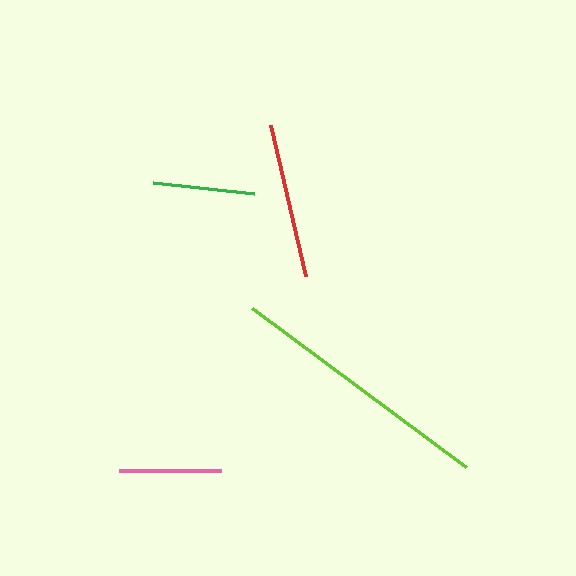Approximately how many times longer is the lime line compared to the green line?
The lime line is approximately 2.6 times the length of the green line.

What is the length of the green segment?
The green segment is approximately 101 pixels long.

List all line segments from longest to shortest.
From longest to shortest: lime, red, pink, green.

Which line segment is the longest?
The lime line is the longest at approximately 266 pixels.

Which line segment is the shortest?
The green line is the shortest at approximately 101 pixels.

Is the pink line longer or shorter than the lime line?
The lime line is longer than the pink line.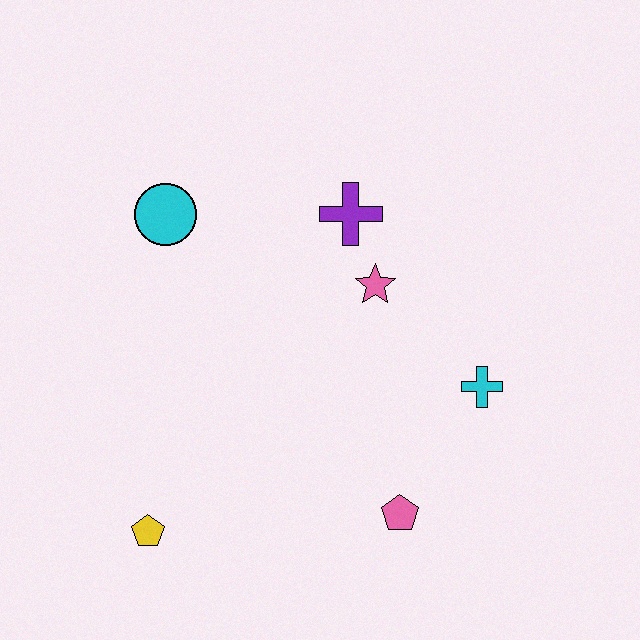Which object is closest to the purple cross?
The pink star is closest to the purple cross.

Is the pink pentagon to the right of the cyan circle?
Yes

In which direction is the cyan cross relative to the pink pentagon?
The cyan cross is above the pink pentagon.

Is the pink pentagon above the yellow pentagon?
Yes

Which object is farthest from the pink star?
The yellow pentagon is farthest from the pink star.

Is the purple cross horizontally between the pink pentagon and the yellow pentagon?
Yes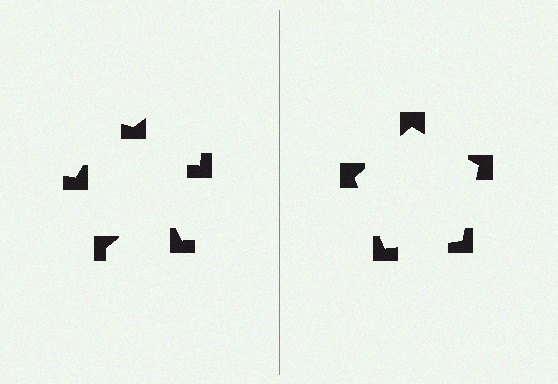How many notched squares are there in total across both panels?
10 — 5 on each side.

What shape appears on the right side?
An illusory pentagon.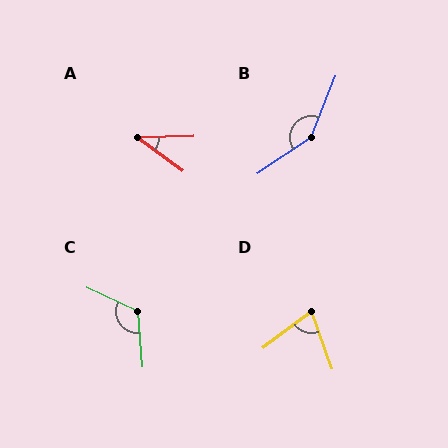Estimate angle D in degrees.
Approximately 73 degrees.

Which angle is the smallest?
A, at approximately 38 degrees.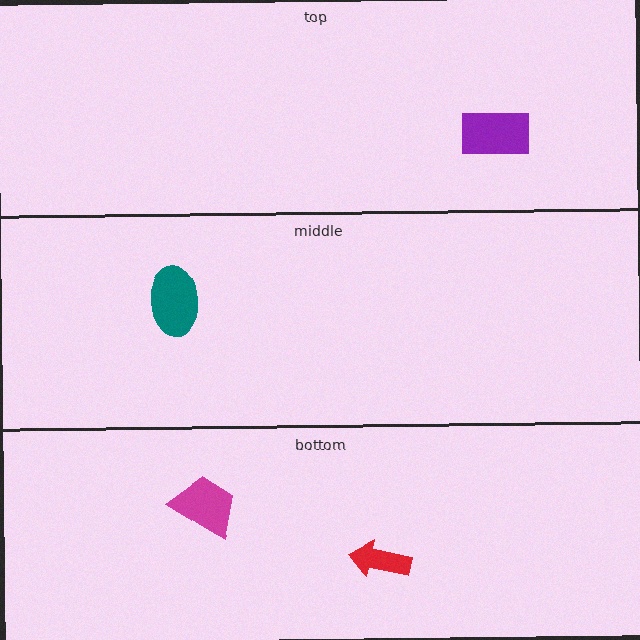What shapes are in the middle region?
The teal ellipse.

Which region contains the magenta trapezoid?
The bottom region.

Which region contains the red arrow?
The bottom region.